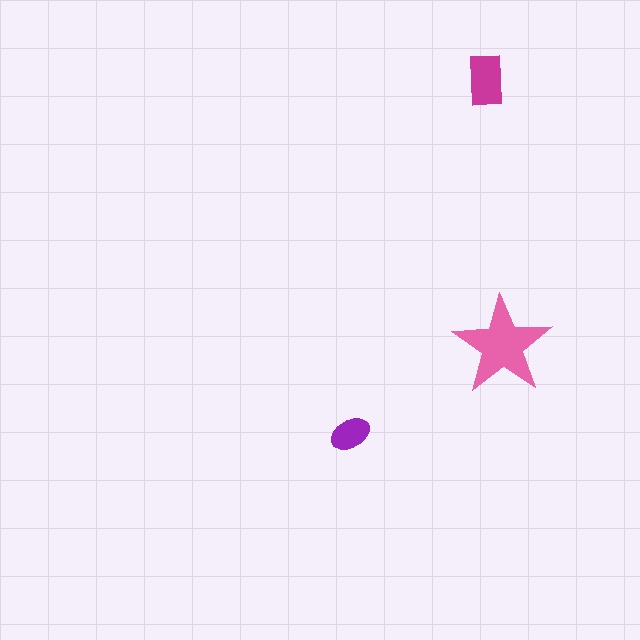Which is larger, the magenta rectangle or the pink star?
The pink star.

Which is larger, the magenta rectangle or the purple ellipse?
The magenta rectangle.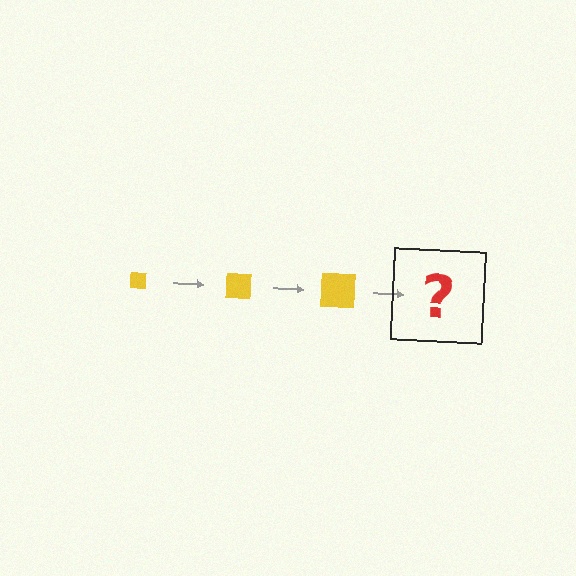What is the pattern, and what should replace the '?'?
The pattern is that the square gets progressively larger each step. The '?' should be a yellow square, larger than the previous one.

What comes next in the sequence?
The next element should be a yellow square, larger than the previous one.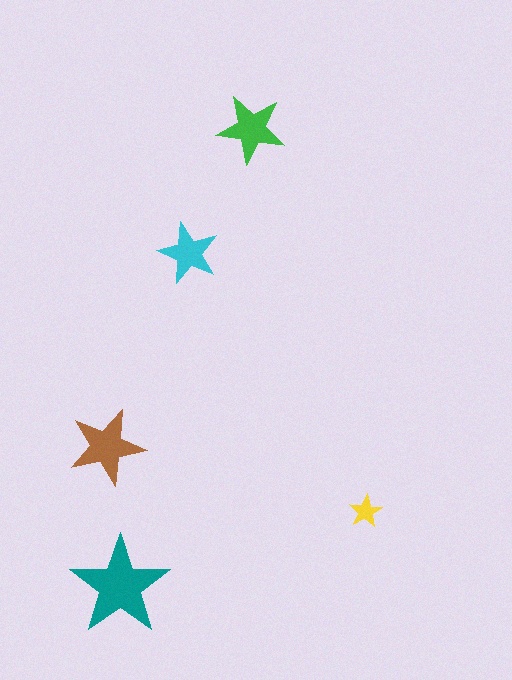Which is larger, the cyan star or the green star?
The green one.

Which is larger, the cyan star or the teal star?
The teal one.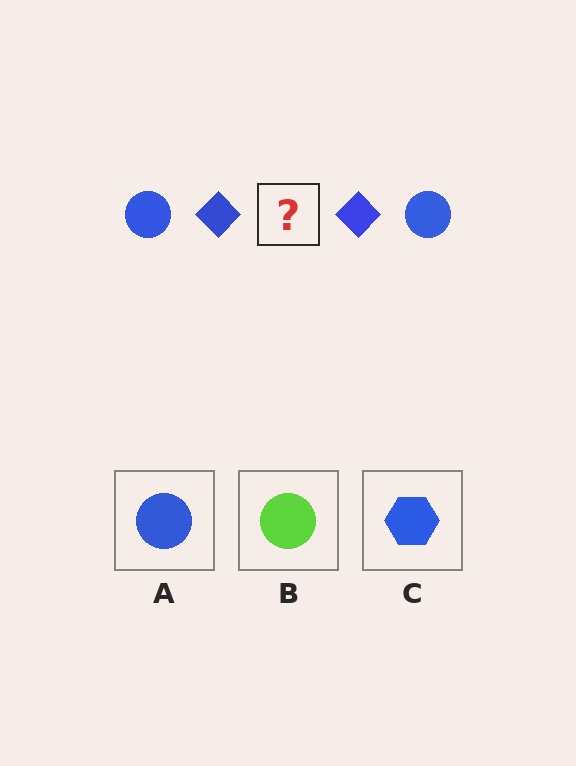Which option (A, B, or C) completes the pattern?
A.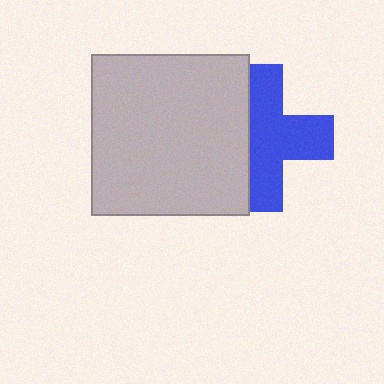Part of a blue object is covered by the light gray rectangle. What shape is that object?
It is a cross.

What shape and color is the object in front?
The object in front is a light gray rectangle.